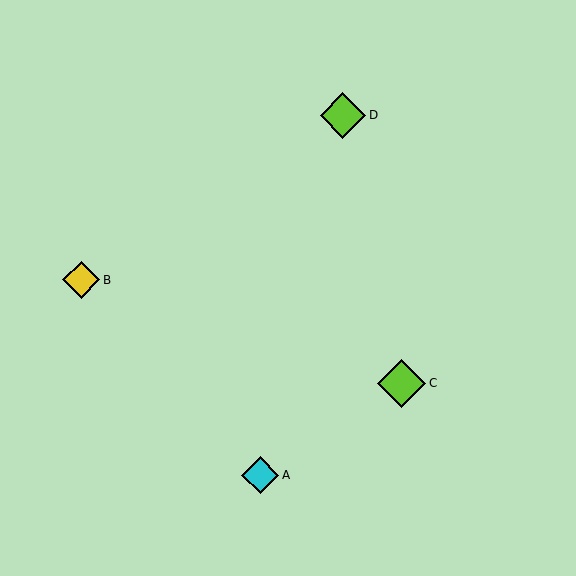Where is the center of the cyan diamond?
The center of the cyan diamond is at (260, 475).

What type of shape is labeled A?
Shape A is a cyan diamond.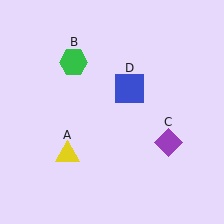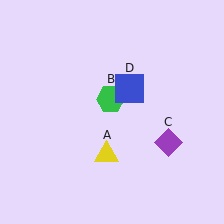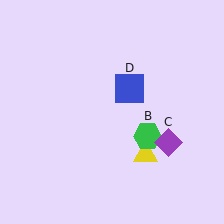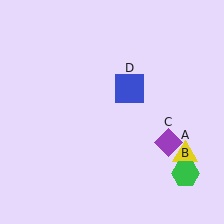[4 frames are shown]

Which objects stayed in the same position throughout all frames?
Purple diamond (object C) and blue square (object D) remained stationary.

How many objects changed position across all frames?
2 objects changed position: yellow triangle (object A), green hexagon (object B).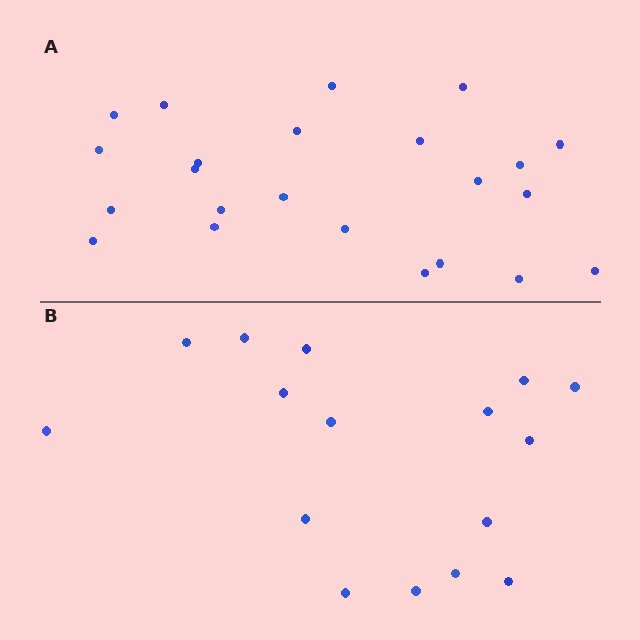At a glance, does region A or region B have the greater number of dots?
Region A (the top region) has more dots.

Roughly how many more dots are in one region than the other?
Region A has roughly 8 or so more dots than region B.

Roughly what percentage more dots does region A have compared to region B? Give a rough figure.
About 45% more.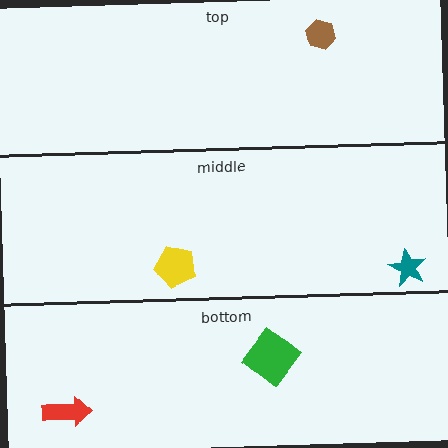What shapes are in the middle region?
The teal star, the yellow pentagon.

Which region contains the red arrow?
The bottom region.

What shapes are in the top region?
The brown hexagon.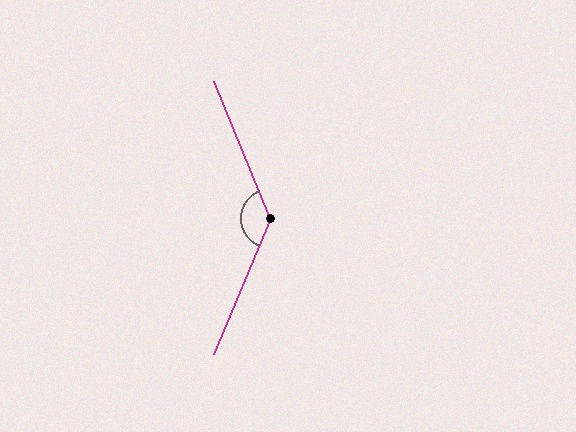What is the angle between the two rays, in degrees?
Approximately 135 degrees.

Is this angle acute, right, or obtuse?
It is obtuse.